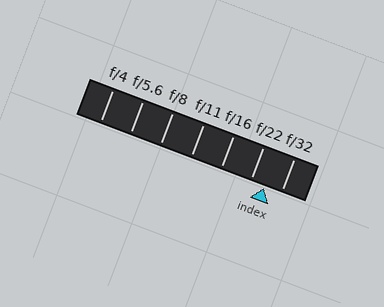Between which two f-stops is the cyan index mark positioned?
The index mark is between f/22 and f/32.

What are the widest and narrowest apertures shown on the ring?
The widest aperture shown is f/4 and the narrowest is f/32.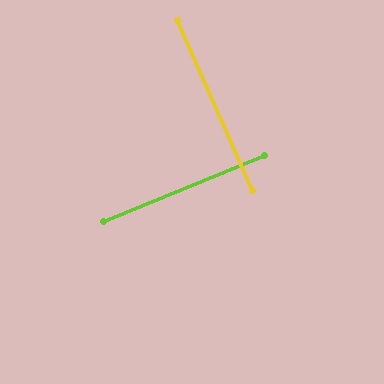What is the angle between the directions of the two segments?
Approximately 89 degrees.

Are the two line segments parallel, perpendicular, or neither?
Perpendicular — they meet at approximately 89°.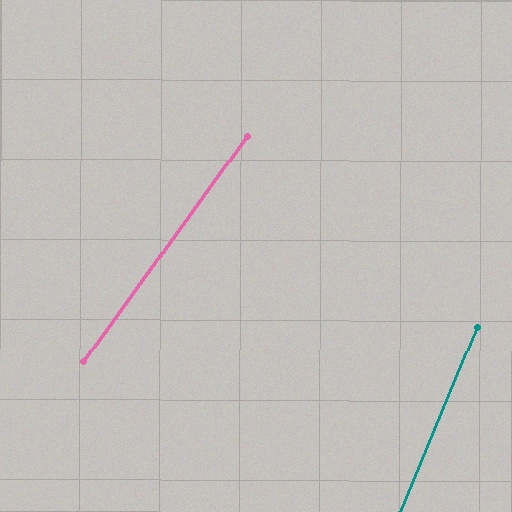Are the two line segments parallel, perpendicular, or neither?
Neither parallel nor perpendicular — they differ by about 13°.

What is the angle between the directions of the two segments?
Approximately 13 degrees.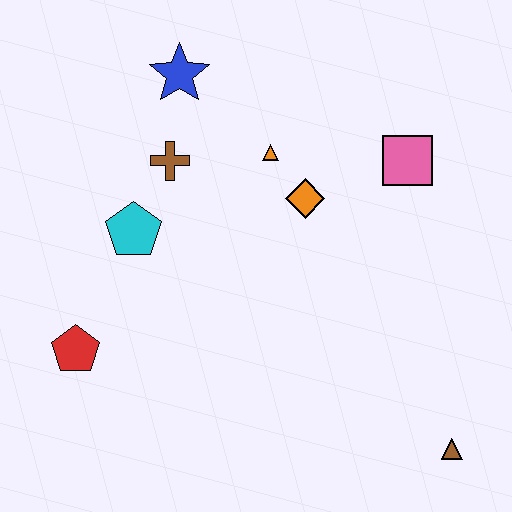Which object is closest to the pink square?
The orange diamond is closest to the pink square.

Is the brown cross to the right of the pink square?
No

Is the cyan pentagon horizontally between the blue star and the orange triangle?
No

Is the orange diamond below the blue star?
Yes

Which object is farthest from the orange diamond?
The brown triangle is farthest from the orange diamond.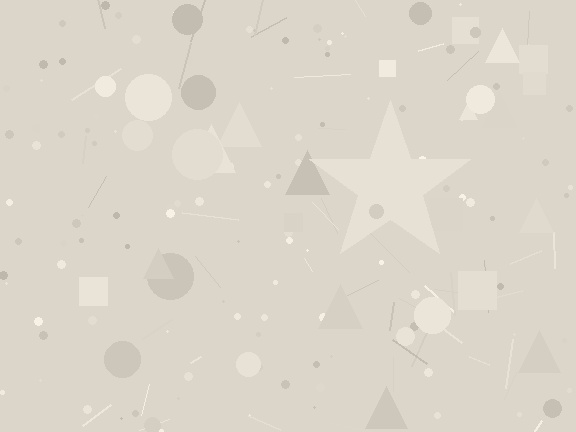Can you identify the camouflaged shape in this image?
The camouflaged shape is a star.